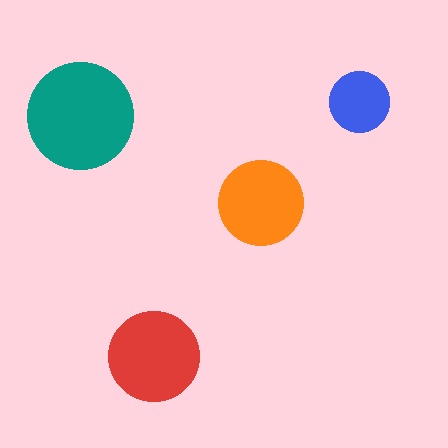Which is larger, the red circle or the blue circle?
The red one.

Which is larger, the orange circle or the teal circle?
The teal one.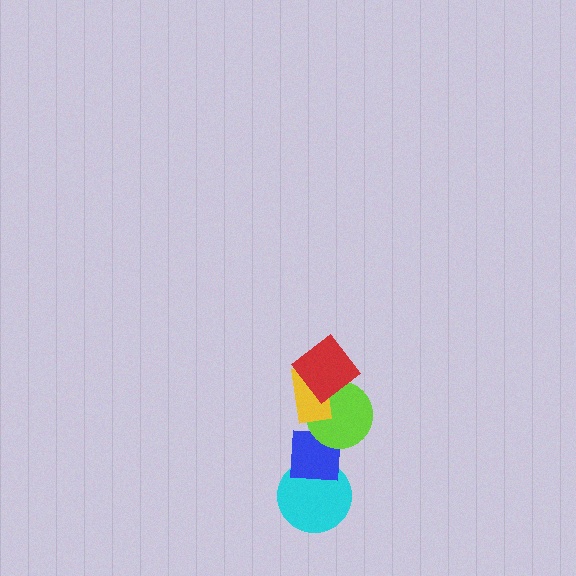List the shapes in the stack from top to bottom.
From top to bottom: the red diamond, the yellow rectangle, the lime circle, the blue square, the cyan circle.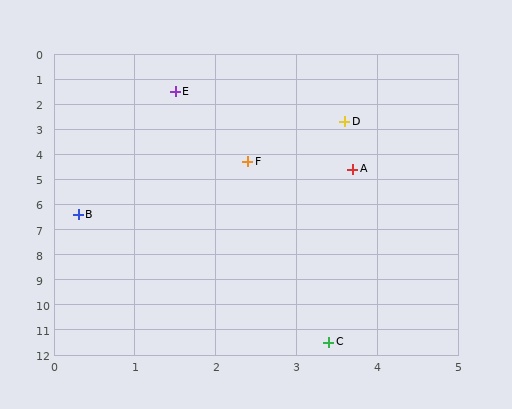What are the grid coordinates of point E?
Point E is at approximately (1.5, 1.5).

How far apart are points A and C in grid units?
Points A and C are about 6.9 grid units apart.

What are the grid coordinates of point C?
Point C is at approximately (3.4, 11.5).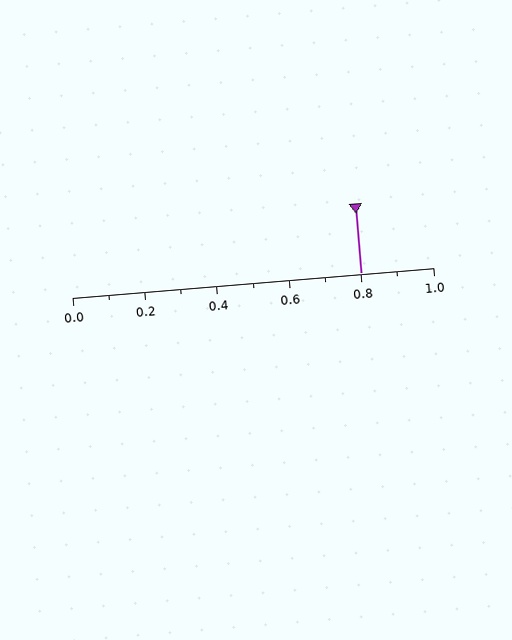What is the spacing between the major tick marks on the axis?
The major ticks are spaced 0.2 apart.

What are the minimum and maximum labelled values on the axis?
The axis runs from 0.0 to 1.0.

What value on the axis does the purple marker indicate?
The marker indicates approximately 0.8.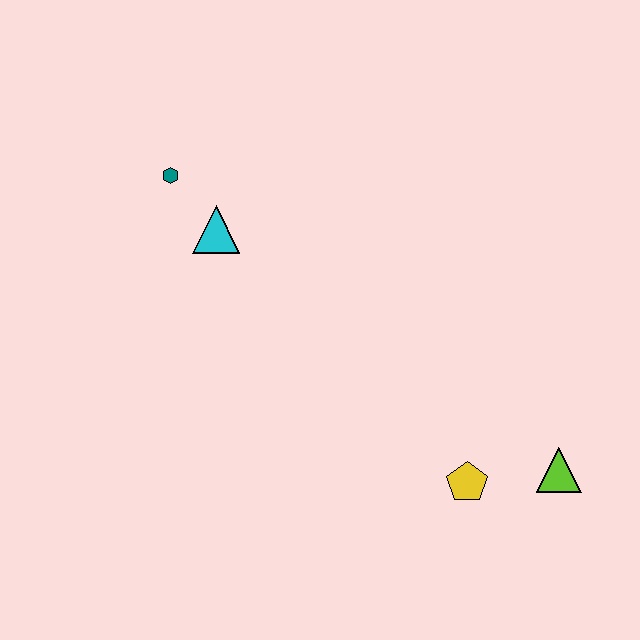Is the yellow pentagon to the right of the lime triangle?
No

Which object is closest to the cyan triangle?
The teal hexagon is closest to the cyan triangle.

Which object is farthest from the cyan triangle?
The lime triangle is farthest from the cyan triangle.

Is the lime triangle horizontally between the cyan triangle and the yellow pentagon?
No